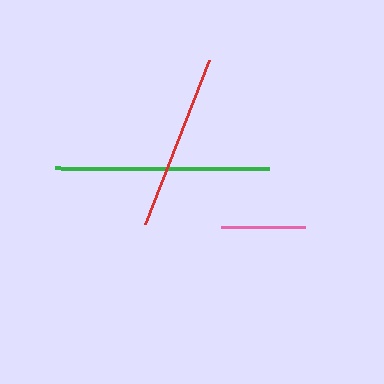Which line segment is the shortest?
The pink line is the shortest at approximately 84 pixels.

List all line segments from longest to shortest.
From longest to shortest: green, red, pink.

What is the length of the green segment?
The green segment is approximately 214 pixels long.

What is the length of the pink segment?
The pink segment is approximately 84 pixels long.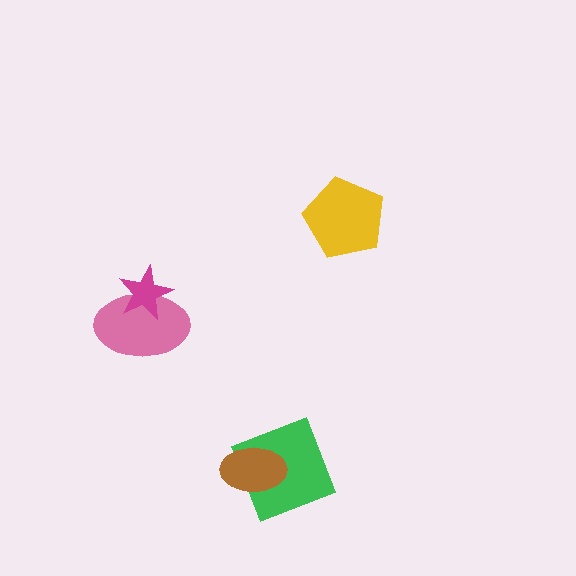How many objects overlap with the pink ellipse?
1 object overlaps with the pink ellipse.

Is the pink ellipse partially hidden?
Yes, it is partially covered by another shape.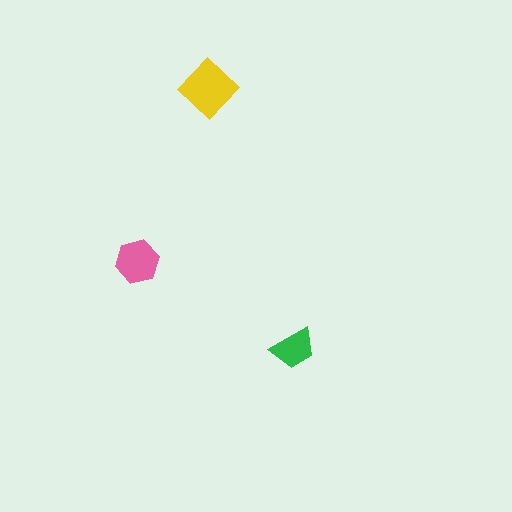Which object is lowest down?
The green trapezoid is bottommost.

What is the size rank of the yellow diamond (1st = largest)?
1st.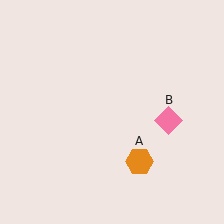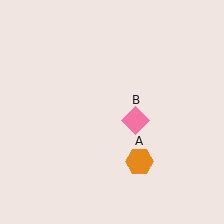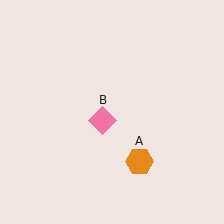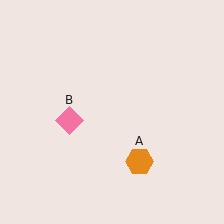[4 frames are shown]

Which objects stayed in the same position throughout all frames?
Orange hexagon (object A) remained stationary.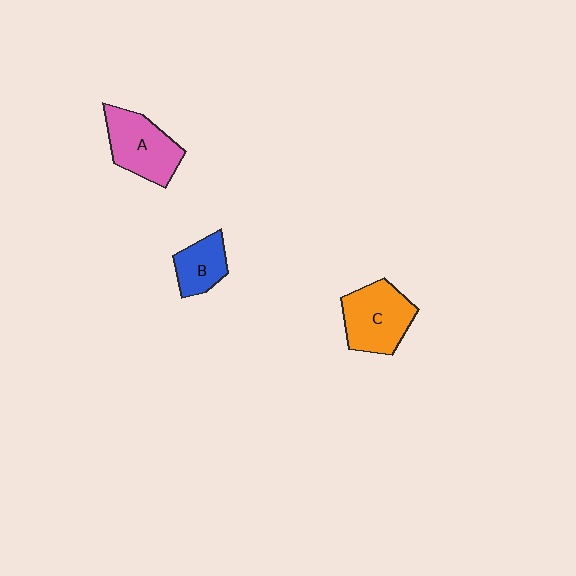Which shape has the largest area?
Shape C (orange).